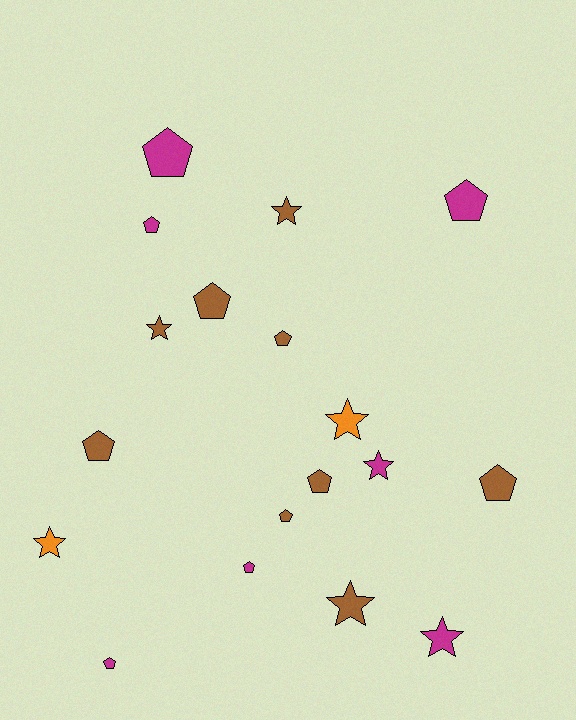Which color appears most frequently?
Brown, with 9 objects.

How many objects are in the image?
There are 18 objects.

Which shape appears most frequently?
Pentagon, with 11 objects.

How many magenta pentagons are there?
There are 5 magenta pentagons.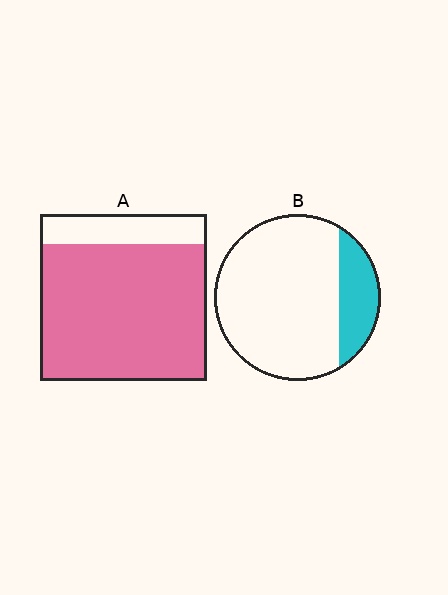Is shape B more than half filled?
No.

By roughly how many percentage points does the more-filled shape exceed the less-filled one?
By roughly 60 percentage points (A over B).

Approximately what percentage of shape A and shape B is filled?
A is approximately 80% and B is approximately 20%.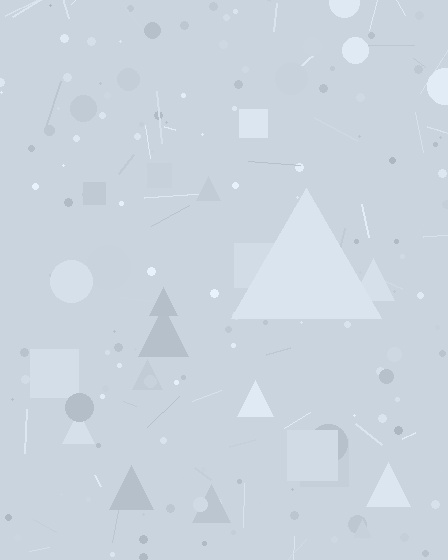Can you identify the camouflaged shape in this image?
The camouflaged shape is a triangle.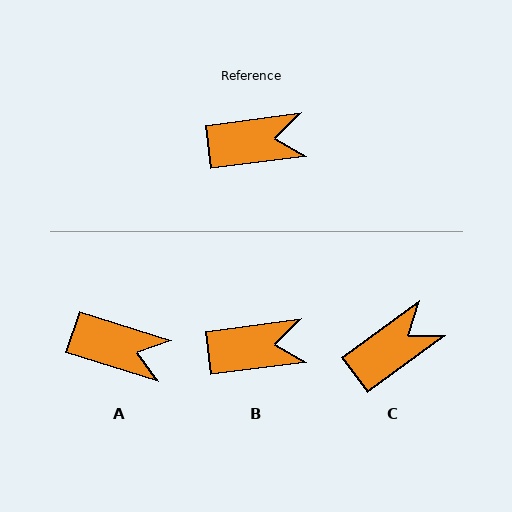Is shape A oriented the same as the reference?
No, it is off by about 25 degrees.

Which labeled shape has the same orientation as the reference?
B.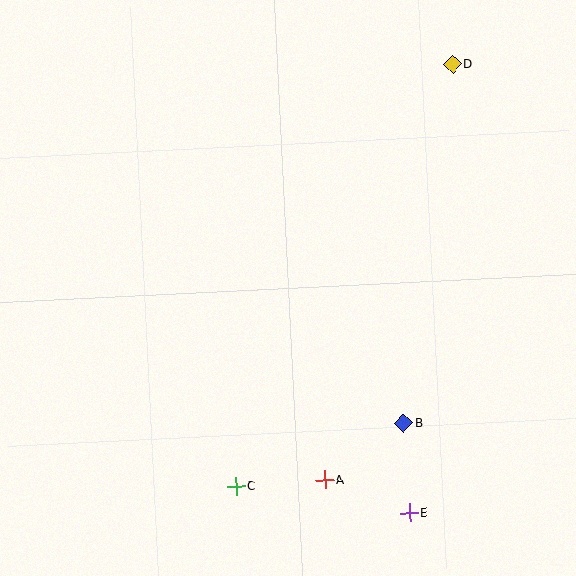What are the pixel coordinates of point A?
Point A is at (325, 480).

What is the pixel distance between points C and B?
The distance between C and B is 179 pixels.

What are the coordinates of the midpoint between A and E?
The midpoint between A and E is at (367, 497).